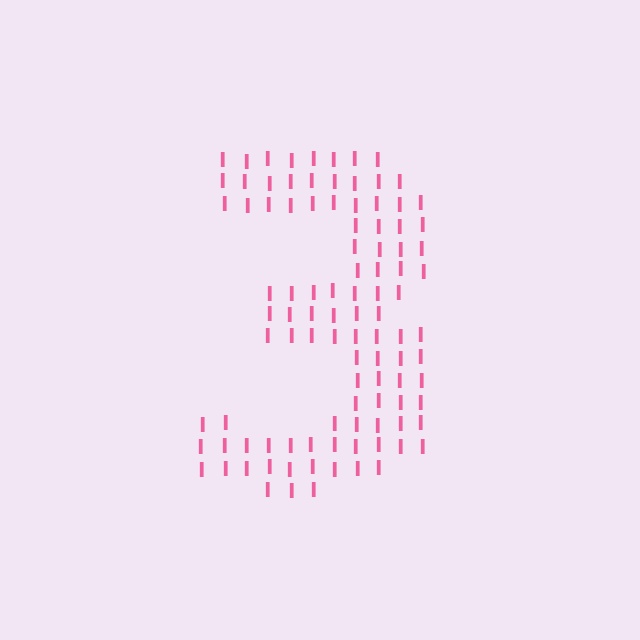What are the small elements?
The small elements are letter I's.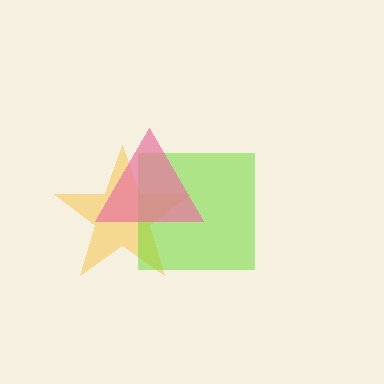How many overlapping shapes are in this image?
There are 3 overlapping shapes in the image.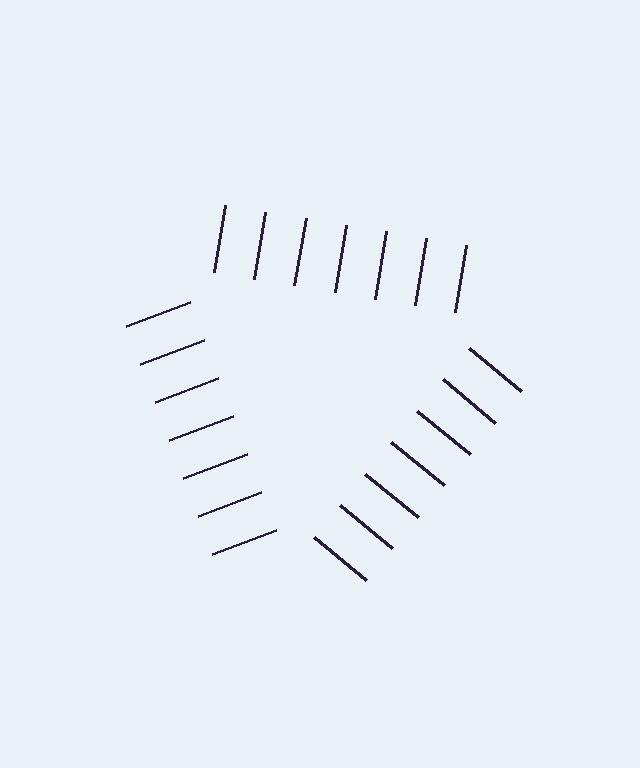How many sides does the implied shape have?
3 sides — the line-ends trace a triangle.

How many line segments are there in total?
21 — 7 along each of the 3 edges.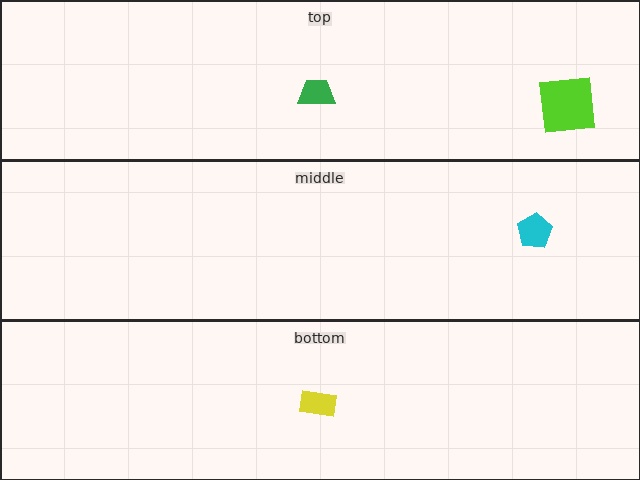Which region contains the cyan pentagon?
The middle region.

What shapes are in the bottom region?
The yellow rectangle.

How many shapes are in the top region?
2.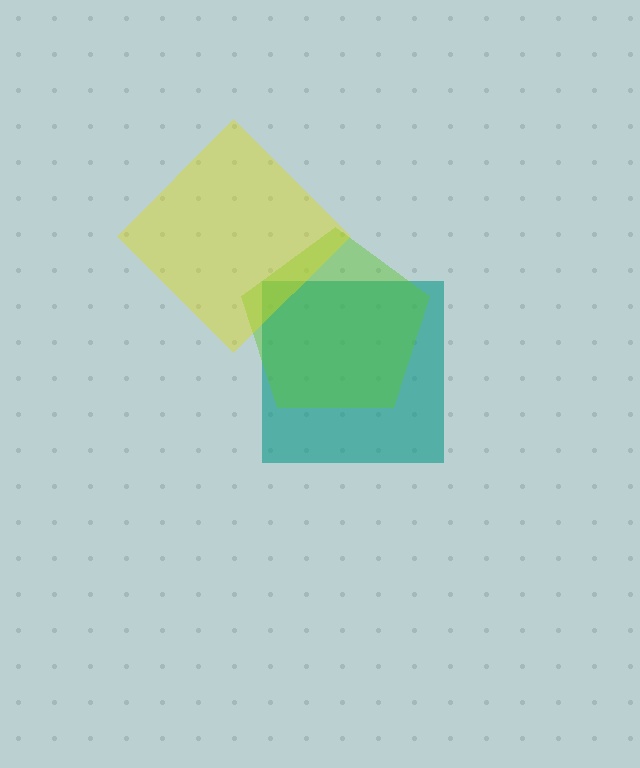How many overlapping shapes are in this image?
There are 3 overlapping shapes in the image.